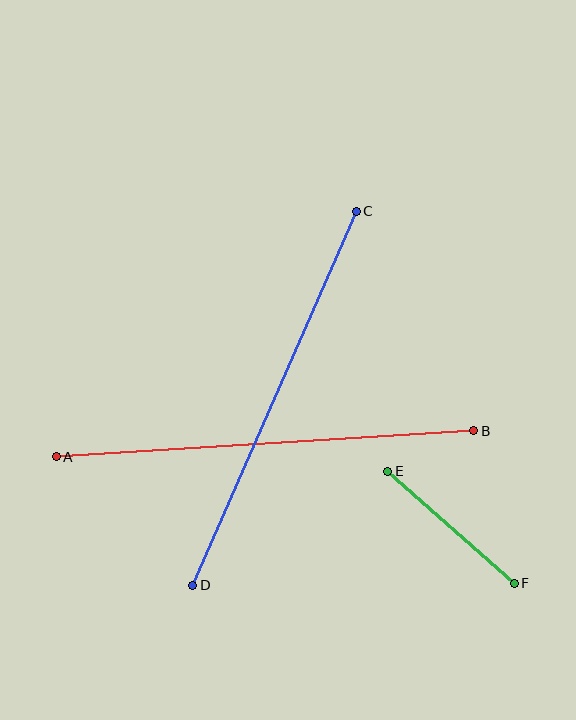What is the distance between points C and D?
The distance is approximately 408 pixels.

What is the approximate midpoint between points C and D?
The midpoint is at approximately (275, 398) pixels.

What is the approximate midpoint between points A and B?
The midpoint is at approximately (265, 444) pixels.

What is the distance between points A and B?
The distance is approximately 419 pixels.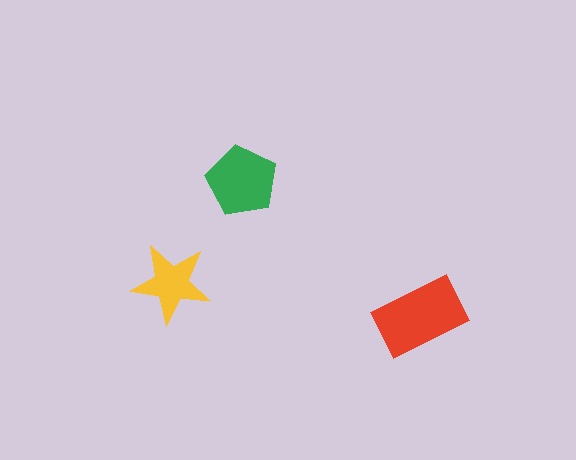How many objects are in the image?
There are 3 objects in the image.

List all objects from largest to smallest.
The red rectangle, the green pentagon, the yellow star.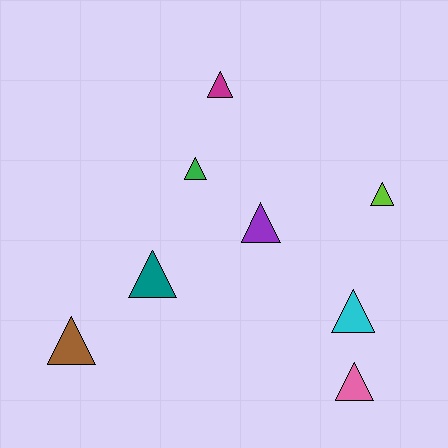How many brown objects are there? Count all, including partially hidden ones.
There is 1 brown object.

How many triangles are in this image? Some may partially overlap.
There are 8 triangles.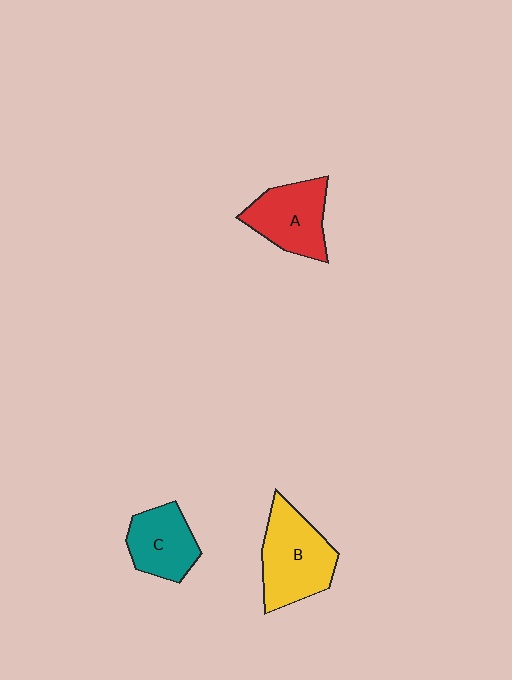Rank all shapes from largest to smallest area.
From largest to smallest: B (yellow), A (red), C (teal).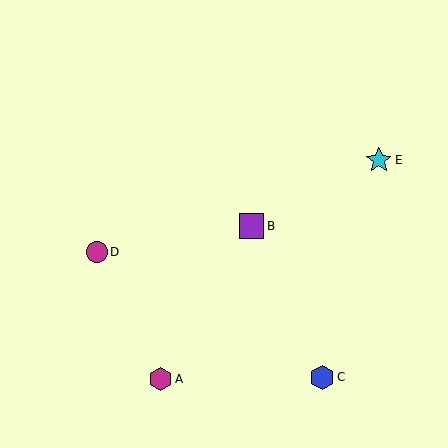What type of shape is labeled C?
Shape C is a blue hexagon.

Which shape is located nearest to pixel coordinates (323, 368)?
The blue hexagon (labeled C) at (322, 377) is nearest to that location.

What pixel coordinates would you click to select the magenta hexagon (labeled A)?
Click at (161, 379) to select the magenta hexagon A.